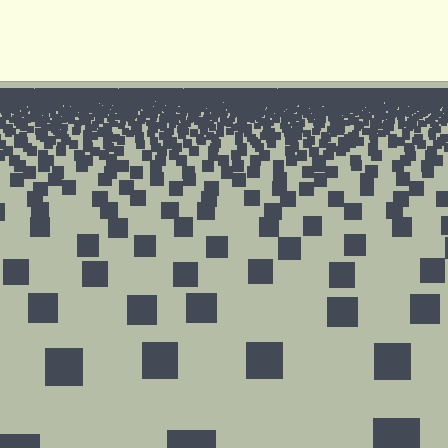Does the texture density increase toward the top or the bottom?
Density increases toward the top.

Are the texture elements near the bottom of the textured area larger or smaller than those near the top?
Larger. Near the bottom, elements are closer to the viewer and appear at a bigger on-screen size.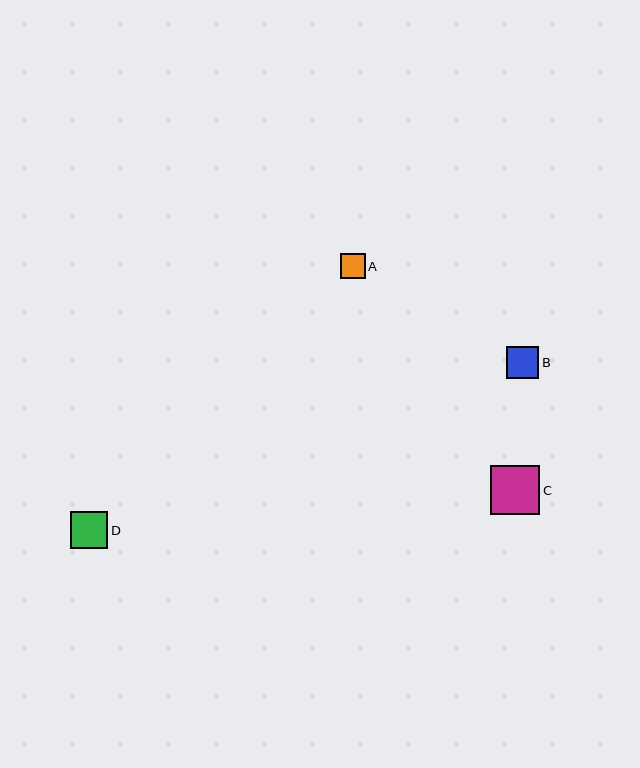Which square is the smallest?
Square A is the smallest with a size of approximately 25 pixels.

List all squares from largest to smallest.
From largest to smallest: C, D, B, A.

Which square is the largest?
Square C is the largest with a size of approximately 50 pixels.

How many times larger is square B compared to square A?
Square B is approximately 1.3 times the size of square A.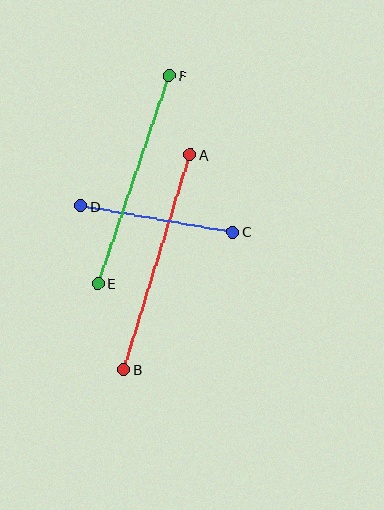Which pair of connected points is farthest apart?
Points A and B are farthest apart.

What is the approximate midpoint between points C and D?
The midpoint is at approximately (157, 219) pixels.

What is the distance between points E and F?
The distance is approximately 220 pixels.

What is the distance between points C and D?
The distance is approximately 155 pixels.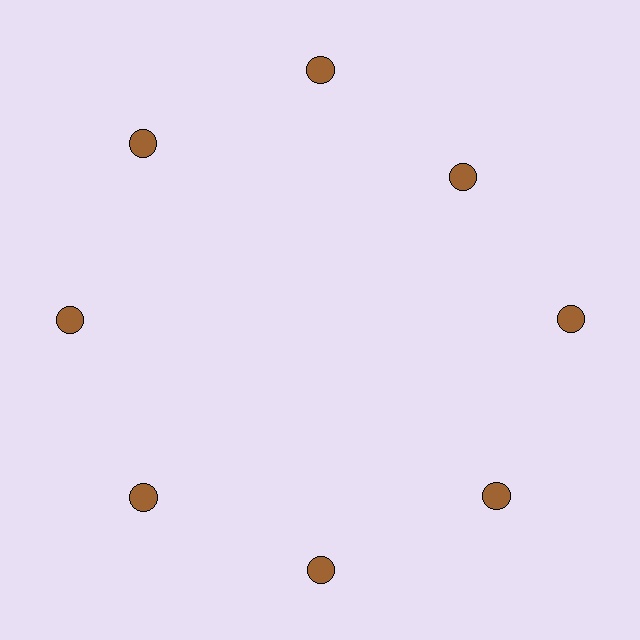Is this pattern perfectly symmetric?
No. The 8 brown circles are arranged in a ring, but one element near the 2 o'clock position is pulled inward toward the center, breaking the 8-fold rotational symmetry.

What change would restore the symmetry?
The symmetry would be restored by moving it outward, back onto the ring so that all 8 circles sit at equal angles and equal distance from the center.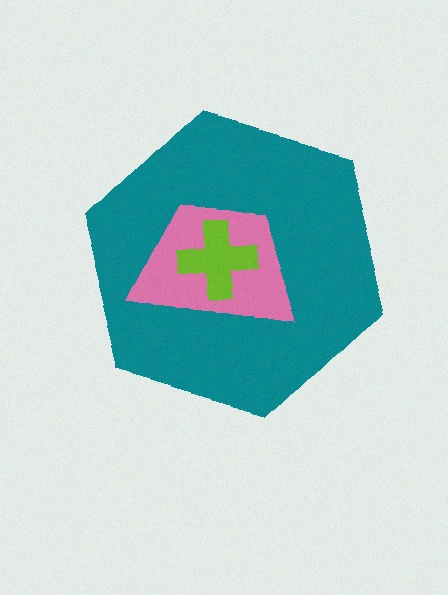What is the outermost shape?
The teal hexagon.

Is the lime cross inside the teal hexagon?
Yes.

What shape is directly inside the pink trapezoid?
The lime cross.